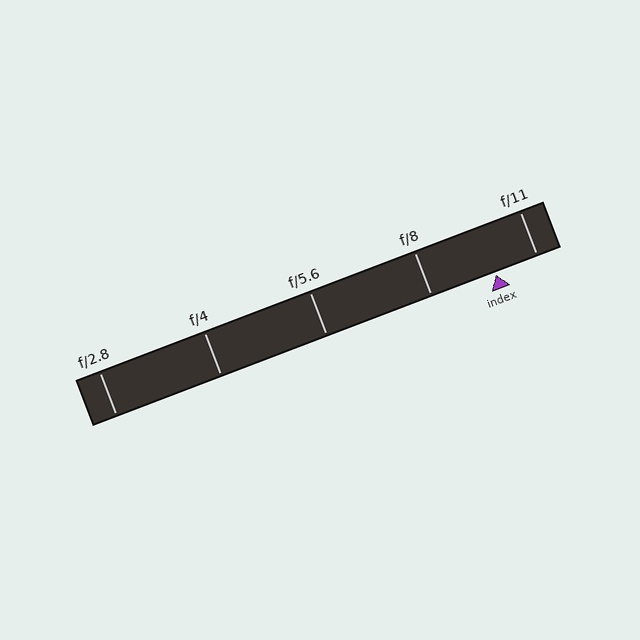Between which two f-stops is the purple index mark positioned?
The index mark is between f/8 and f/11.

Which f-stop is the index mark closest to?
The index mark is closest to f/11.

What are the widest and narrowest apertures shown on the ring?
The widest aperture shown is f/2.8 and the narrowest is f/11.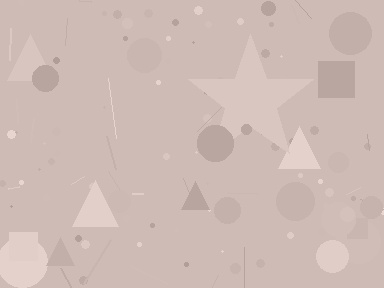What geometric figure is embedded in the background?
A star is embedded in the background.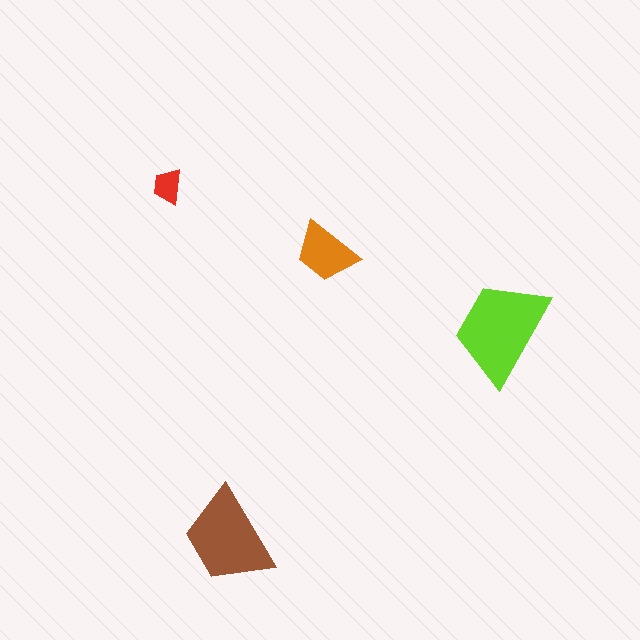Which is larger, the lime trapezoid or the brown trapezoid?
The lime one.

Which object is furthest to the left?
The red trapezoid is leftmost.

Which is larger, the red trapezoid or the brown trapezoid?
The brown one.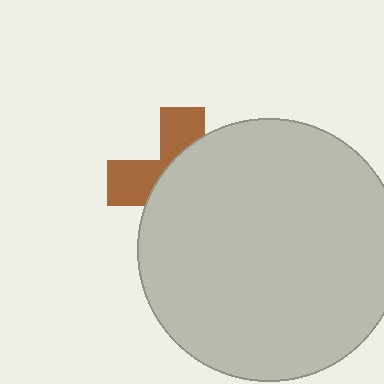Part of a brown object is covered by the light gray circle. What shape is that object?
It is a cross.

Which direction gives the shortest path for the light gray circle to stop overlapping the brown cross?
Moving right gives the shortest separation.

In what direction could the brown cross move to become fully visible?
The brown cross could move left. That would shift it out from behind the light gray circle entirely.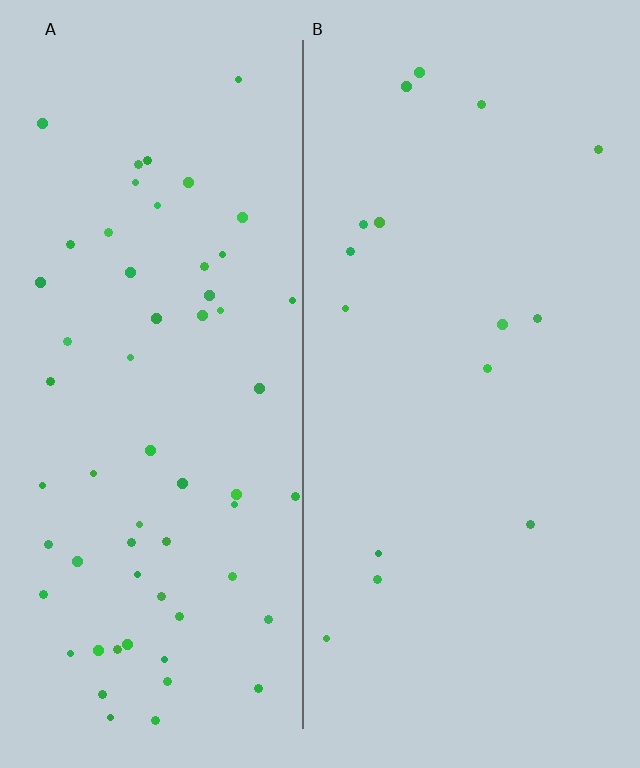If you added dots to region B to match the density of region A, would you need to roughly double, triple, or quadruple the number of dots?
Approximately quadruple.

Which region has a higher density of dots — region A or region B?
A (the left).